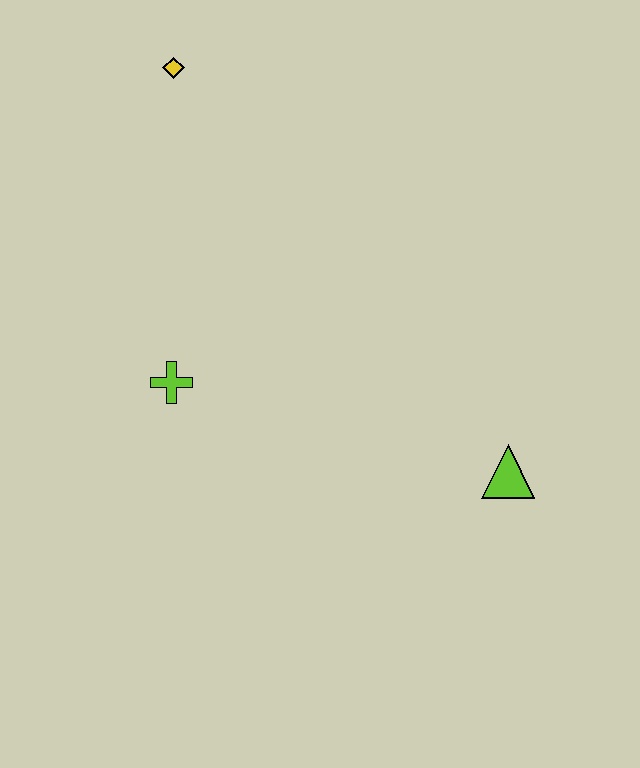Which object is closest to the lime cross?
The yellow diamond is closest to the lime cross.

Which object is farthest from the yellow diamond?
The lime triangle is farthest from the yellow diamond.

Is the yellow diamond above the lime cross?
Yes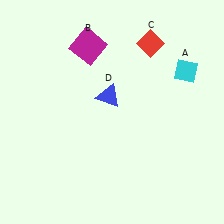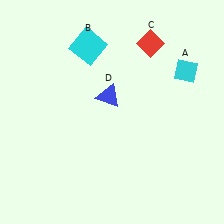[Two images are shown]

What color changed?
The square (B) changed from magenta in Image 1 to cyan in Image 2.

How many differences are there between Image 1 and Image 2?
There is 1 difference between the two images.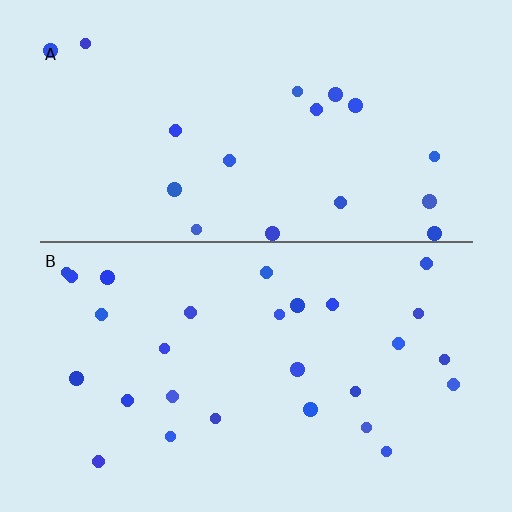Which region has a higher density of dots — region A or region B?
B (the bottom).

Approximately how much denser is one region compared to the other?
Approximately 1.5× — region B over region A.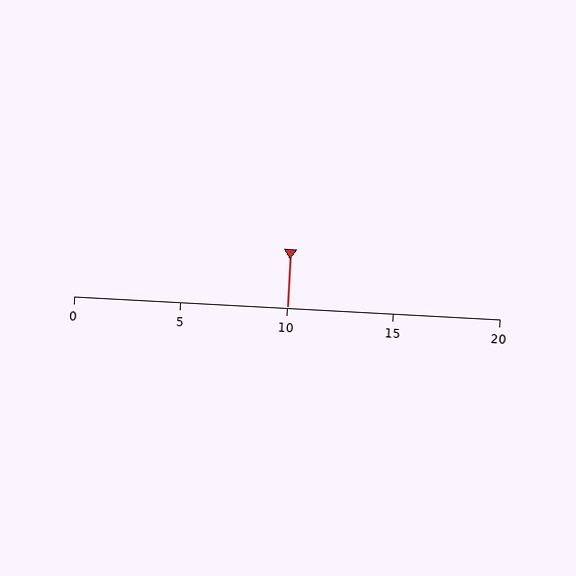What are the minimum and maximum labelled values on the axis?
The axis runs from 0 to 20.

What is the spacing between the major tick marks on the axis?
The major ticks are spaced 5 apart.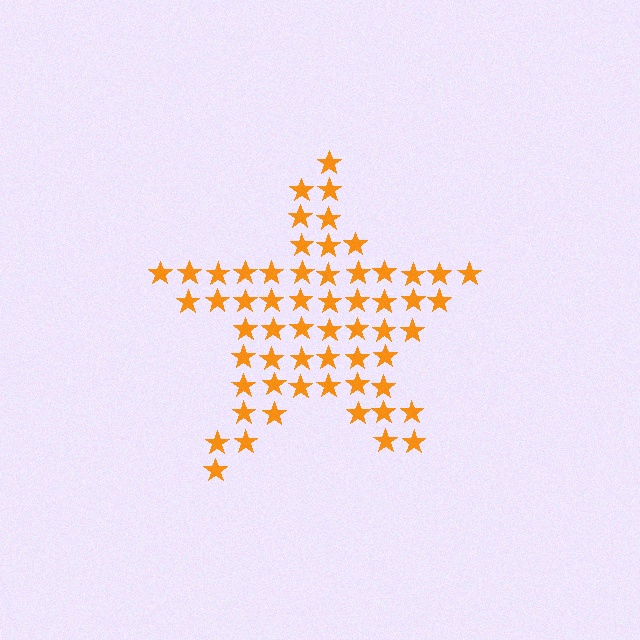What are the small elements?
The small elements are stars.